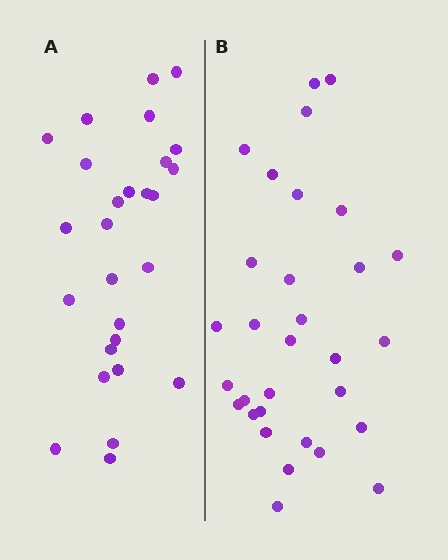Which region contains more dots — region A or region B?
Region B (the right region) has more dots.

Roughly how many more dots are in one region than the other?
Region B has about 4 more dots than region A.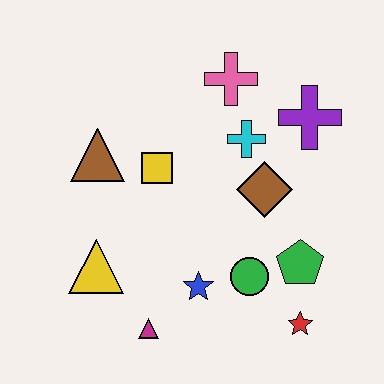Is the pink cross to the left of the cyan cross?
Yes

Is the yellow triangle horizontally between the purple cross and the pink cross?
No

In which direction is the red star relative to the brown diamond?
The red star is below the brown diamond.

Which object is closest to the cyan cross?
The brown diamond is closest to the cyan cross.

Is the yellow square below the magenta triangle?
No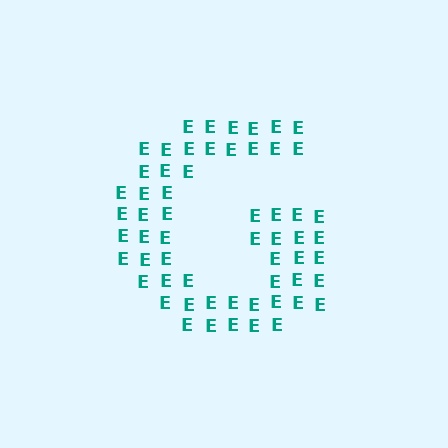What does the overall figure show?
The overall figure shows the letter G.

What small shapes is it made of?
It is made of small letter E's.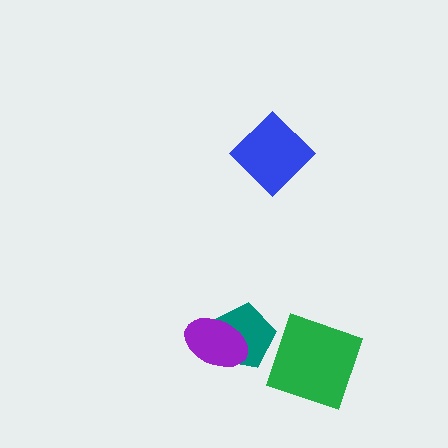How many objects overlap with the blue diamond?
0 objects overlap with the blue diamond.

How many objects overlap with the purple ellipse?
1 object overlaps with the purple ellipse.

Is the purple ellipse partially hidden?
No, no other shape covers it.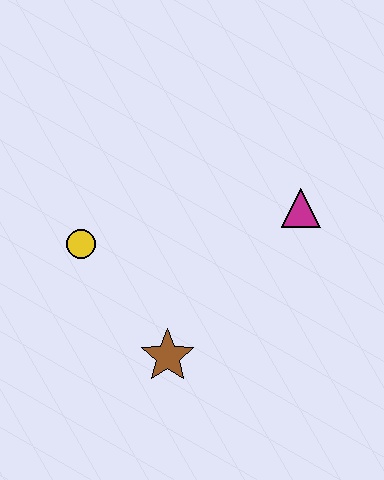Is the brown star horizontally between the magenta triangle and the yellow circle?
Yes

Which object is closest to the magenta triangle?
The brown star is closest to the magenta triangle.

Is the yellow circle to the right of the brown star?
No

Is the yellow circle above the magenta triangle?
No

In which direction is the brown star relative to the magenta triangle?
The brown star is below the magenta triangle.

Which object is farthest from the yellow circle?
The magenta triangle is farthest from the yellow circle.